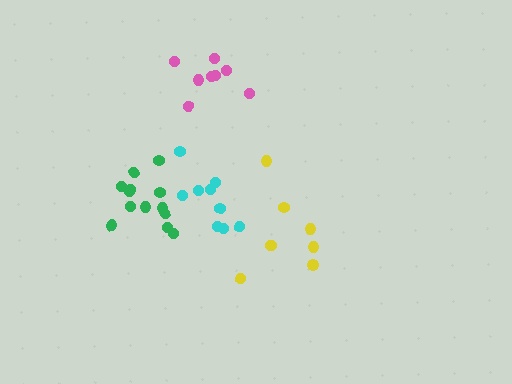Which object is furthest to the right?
The yellow cluster is rightmost.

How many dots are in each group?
Group 1: 9 dots, Group 2: 8 dots, Group 3: 13 dots, Group 4: 8 dots (38 total).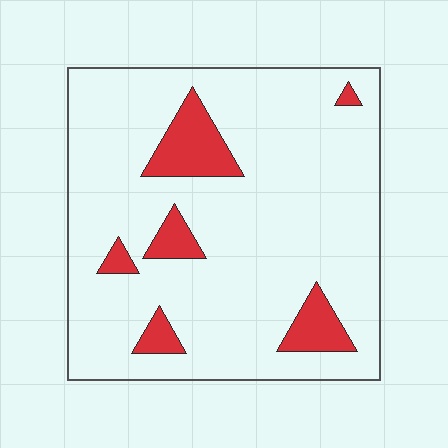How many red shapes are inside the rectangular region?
6.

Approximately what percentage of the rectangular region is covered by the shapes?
Approximately 10%.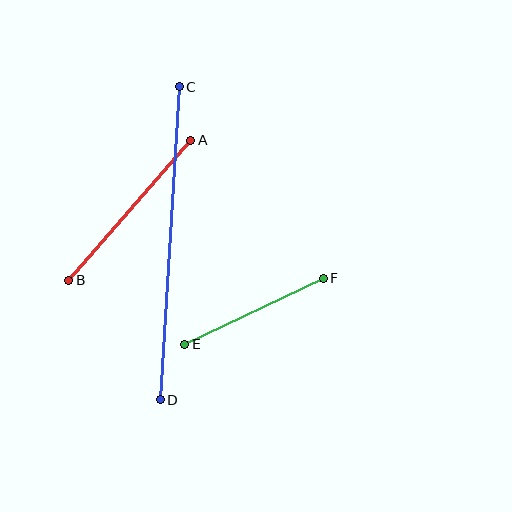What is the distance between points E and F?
The distance is approximately 153 pixels.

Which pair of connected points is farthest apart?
Points C and D are farthest apart.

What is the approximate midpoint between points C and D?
The midpoint is at approximately (170, 243) pixels.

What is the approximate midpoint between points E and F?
The midpoint is at approximately (254, 311) pixels.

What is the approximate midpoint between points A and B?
The midpoint is at approximately (130, 210) pixels.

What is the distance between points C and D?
The distance is approximately 314 pixels.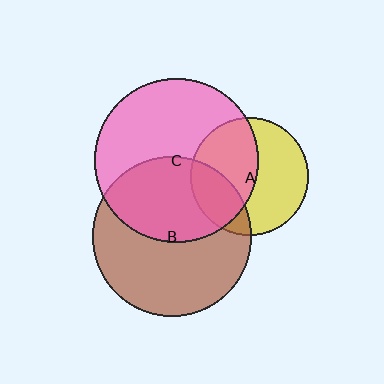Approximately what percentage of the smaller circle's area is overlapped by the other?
Approximately 25%.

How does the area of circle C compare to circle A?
Approximately 1.9 times.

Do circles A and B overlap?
Yes.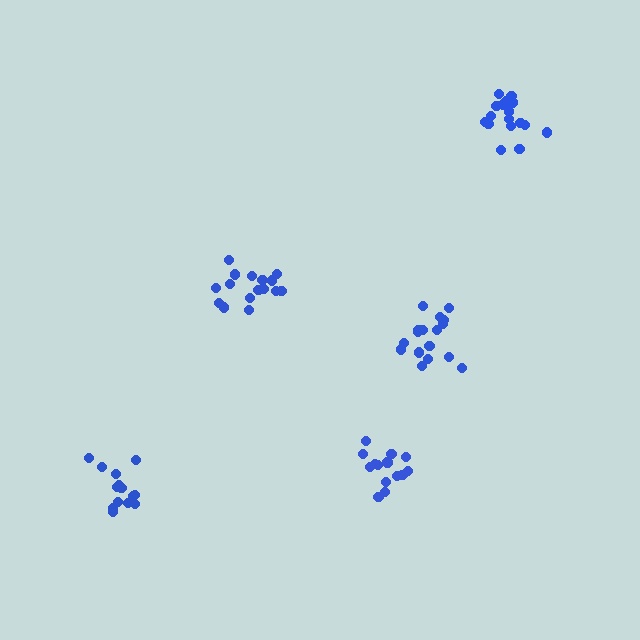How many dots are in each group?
Group 1: 17 dots, Group 2: 16 dots, Group 3: 15 dots, Group 4: 18 dots, Group 5: 15 dots (81 total).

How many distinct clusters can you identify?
There are 5 distinct clusters.